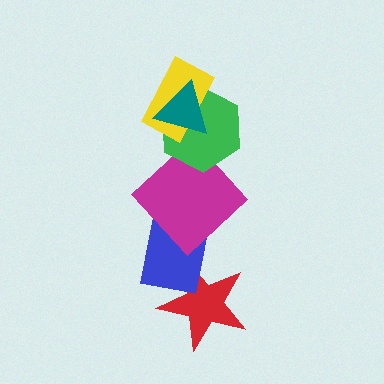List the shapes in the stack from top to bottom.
From top to bottom: the teal triangle, the yellow rectangle, the green hexagon, the magenta diamond, the blue rectangle, the red star.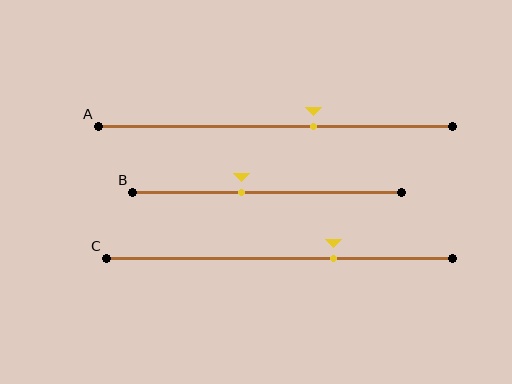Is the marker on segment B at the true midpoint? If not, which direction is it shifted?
No, the marker on segment B is shifted to the left by about 10% of the segment length.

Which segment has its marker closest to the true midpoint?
Segment B has its marker closest to the true midpoint.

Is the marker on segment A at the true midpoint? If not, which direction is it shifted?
No, the marker on segment A is shifted to the right by about 11% of the segment length.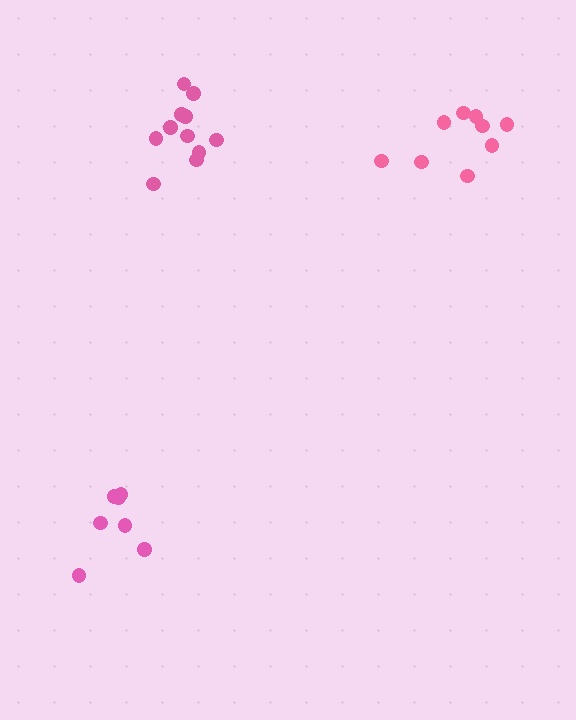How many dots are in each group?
Group 1: 11 dots, Group 2: 7 dots, Group 3: 9 dots (27 total).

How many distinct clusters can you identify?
There are 3 distinct clusters.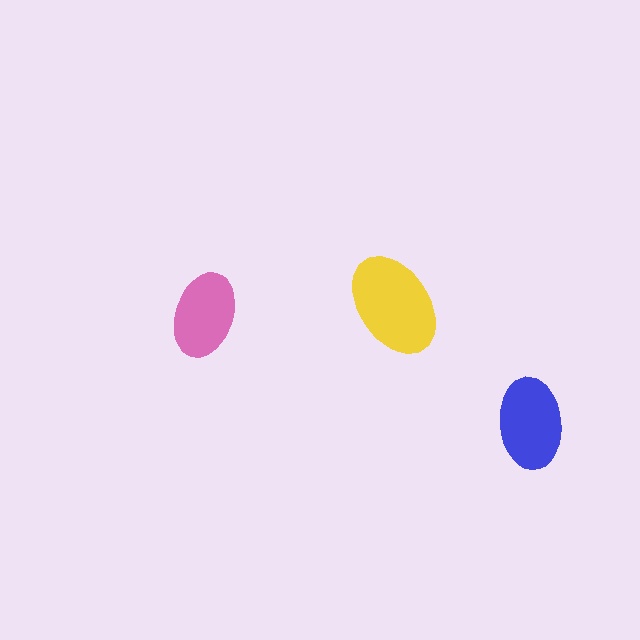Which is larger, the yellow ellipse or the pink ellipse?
The yellow one.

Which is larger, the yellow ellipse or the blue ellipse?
The yellow one.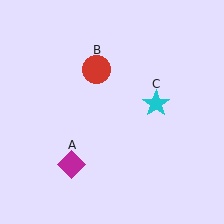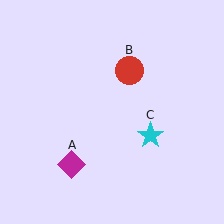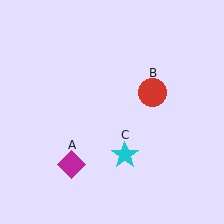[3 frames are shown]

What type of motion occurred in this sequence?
The red circle (object B), cyan star (object C) rotated clockwise around the center of the scene.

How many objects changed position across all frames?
2 objects changed position: red circle (object B), cyan star (object C).